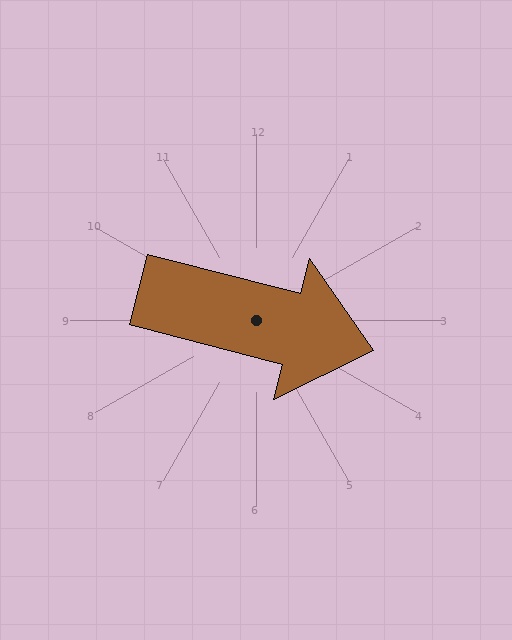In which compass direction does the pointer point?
East.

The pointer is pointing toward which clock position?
Roughly 3 o'clock.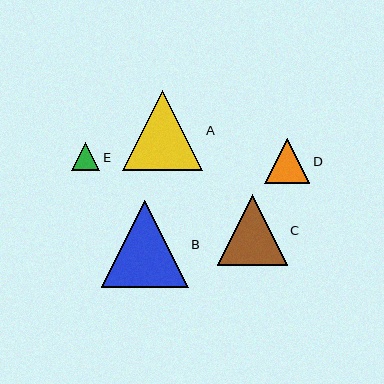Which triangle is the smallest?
Triangle E is the smallest with a size of approximately 29 pixels.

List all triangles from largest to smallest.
From largest to smallest: B, A, C, D, E.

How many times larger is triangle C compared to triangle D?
Triangle C is approximately 1.6 times the size of triangle D.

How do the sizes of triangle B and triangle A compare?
Triangle B and triangle A are approximately the same size.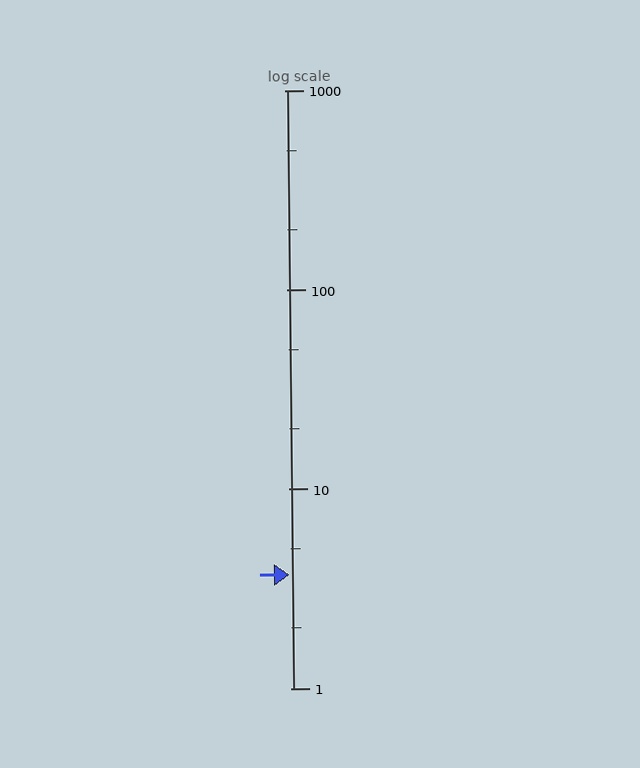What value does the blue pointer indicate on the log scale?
The pointer indicates approximately 3.7.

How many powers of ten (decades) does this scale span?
The scale spans 3 decades, from 1 to 1000.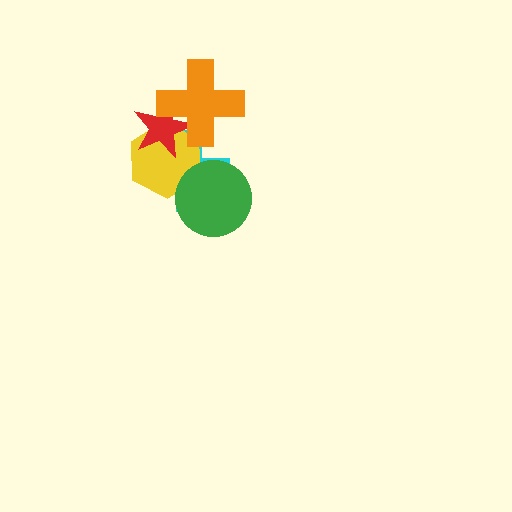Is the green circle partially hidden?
No, no other shape covers it.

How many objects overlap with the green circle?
2 objects overlap with the green circle.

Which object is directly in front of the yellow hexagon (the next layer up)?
The red star is directly in front of the yellow hexagon.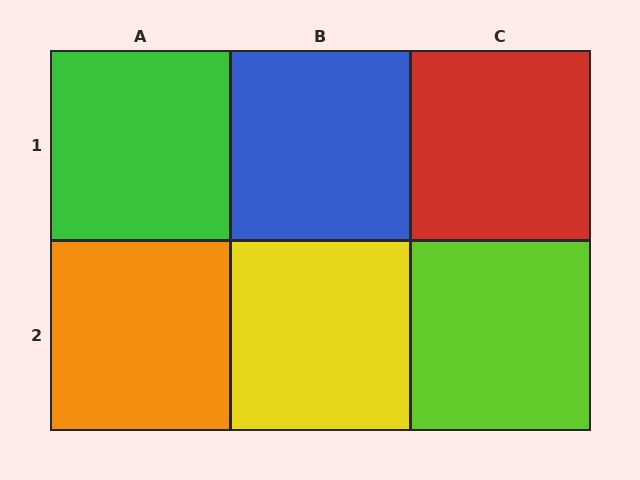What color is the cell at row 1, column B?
Blue.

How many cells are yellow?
1 cell is yellow.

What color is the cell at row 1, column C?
Red.